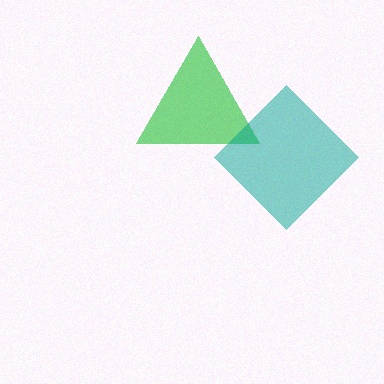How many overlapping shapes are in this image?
There are 2 overlapping shapes in the image.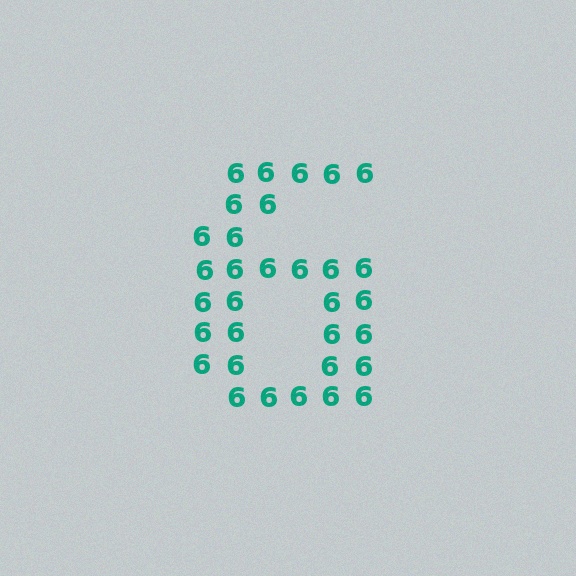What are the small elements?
The small elements are digit 6's.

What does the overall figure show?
The overall figure shows the digit 6.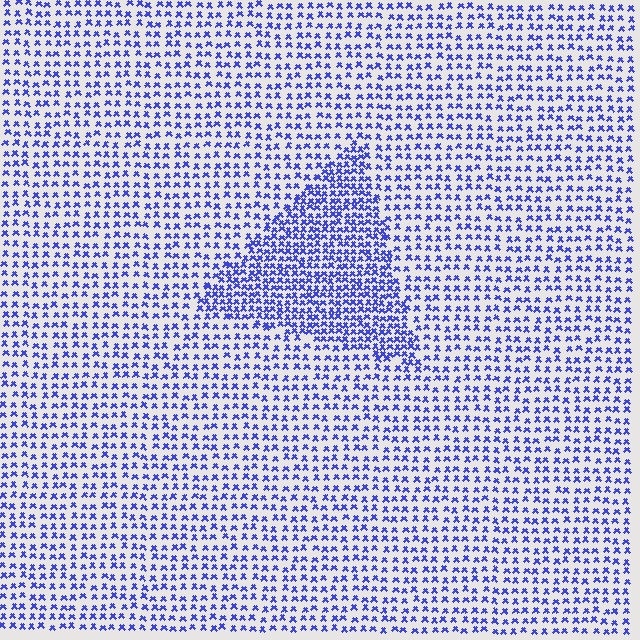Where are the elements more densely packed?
The elements are more densely packed inside the triangle boundary.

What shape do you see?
I see a triangle.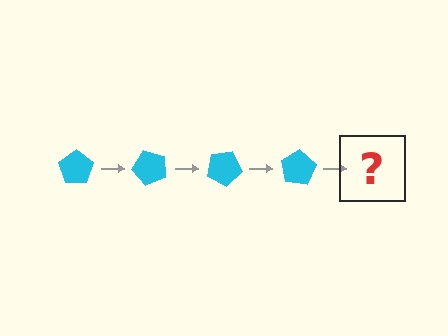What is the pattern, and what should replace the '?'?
The pattern is that the pentagon rotates 50 degrees each step. The '?' should be a cyan pentagon rotated 200 degrees.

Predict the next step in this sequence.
The next step is a cyan pentagon rotated 200 degrees.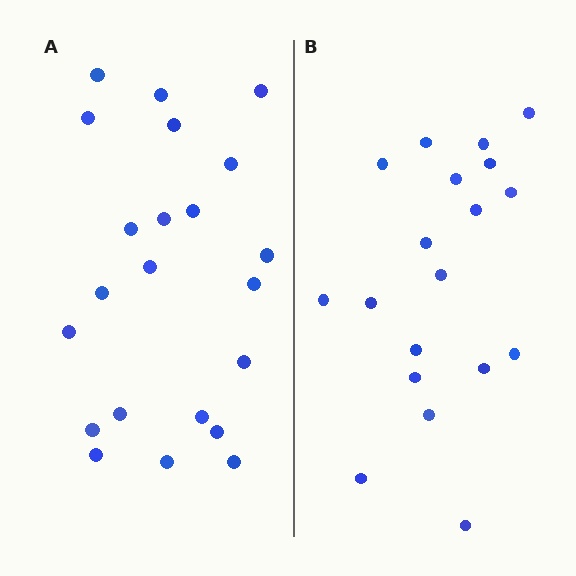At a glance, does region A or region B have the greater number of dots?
Region A (the left region) has more dots.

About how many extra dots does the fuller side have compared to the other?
Region A has just a few more — roughly 2 or 3 more dots than region B.